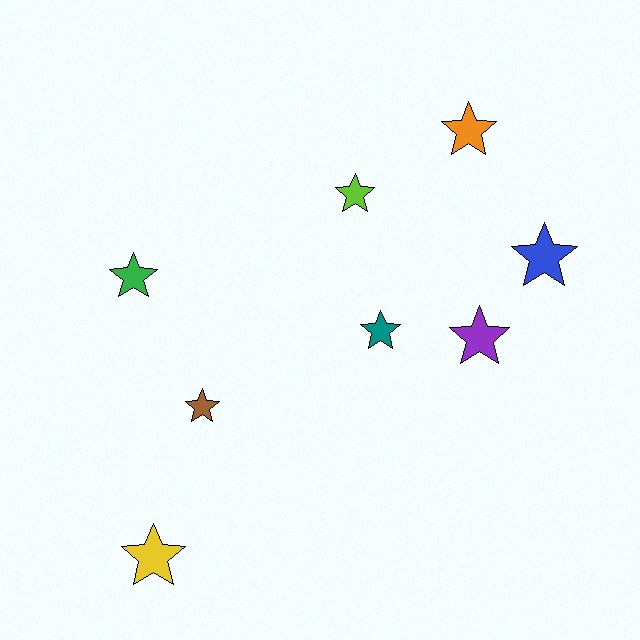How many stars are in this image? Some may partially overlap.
There are 8 stars.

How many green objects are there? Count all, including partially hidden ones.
There is 1 green object.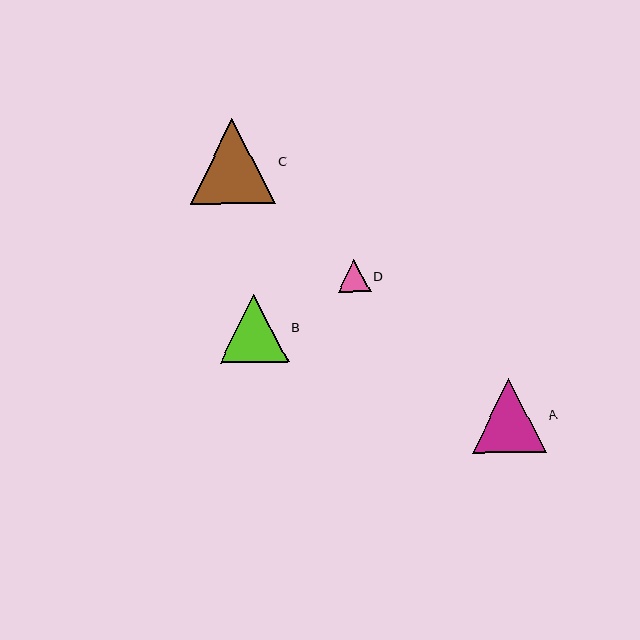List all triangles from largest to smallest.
From largest to smallest: C, A, B, D.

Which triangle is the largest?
Triangle C is the largest with a size of approximately 85 pixels.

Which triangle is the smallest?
Triangle D is the smallest with a size of approximately 33 pixels.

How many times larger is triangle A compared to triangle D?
Triangle A is approximately 2.3 times the size of triangle D.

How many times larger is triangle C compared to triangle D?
Triangle C is approximately 2.6 times the size of triangle D.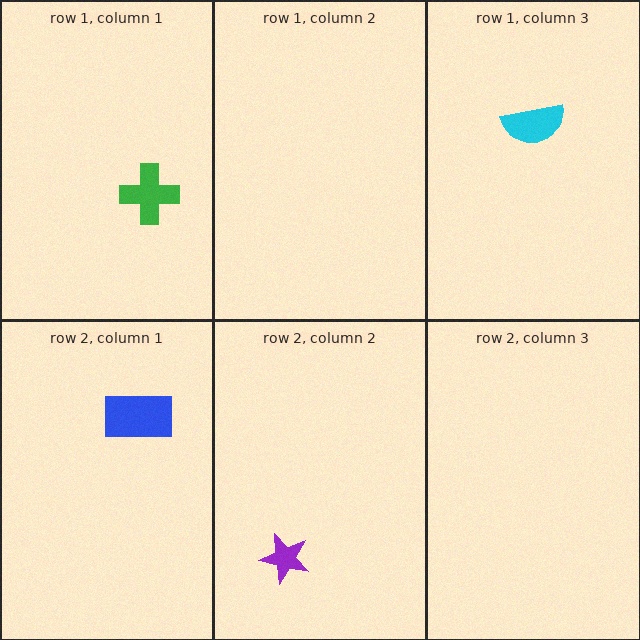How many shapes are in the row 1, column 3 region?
1.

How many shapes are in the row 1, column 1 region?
1.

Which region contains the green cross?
The row 1, column 1 region.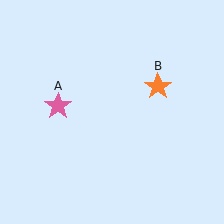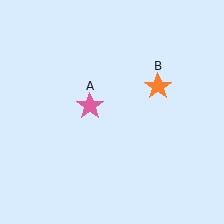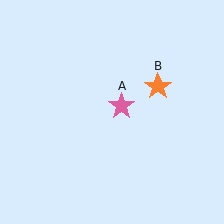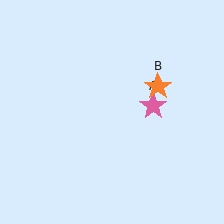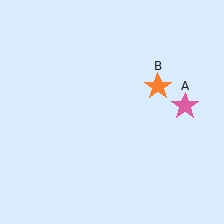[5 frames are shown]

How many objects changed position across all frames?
1 object changed position: pink star (object A).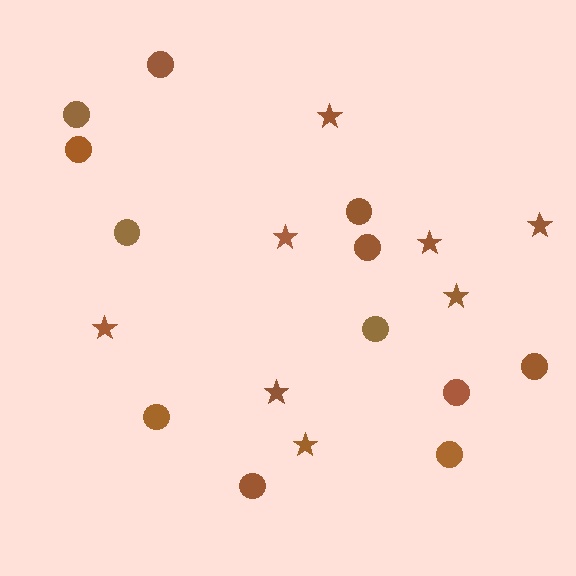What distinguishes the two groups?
There are 2 groups: one group of stars (8) and one group of circles (12).